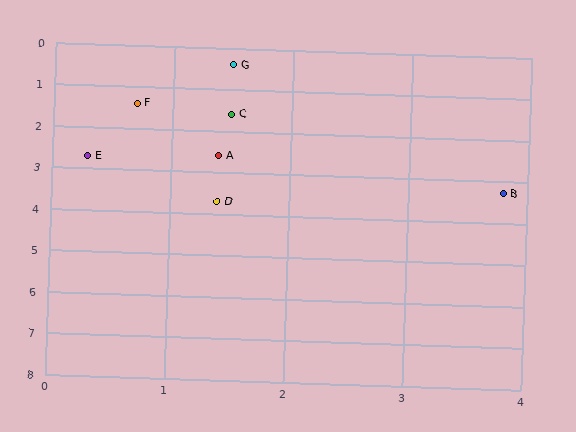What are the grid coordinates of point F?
Point F is at approximately (0.7, 1.4).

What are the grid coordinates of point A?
Point A is at approximately (1.4, 2.6).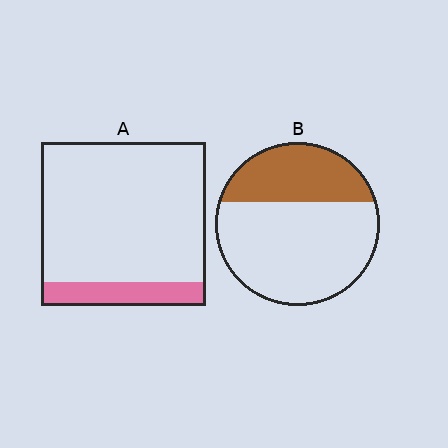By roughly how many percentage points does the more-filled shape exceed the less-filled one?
By roughly 20 percentage points (B over A).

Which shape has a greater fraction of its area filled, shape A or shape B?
Shape B.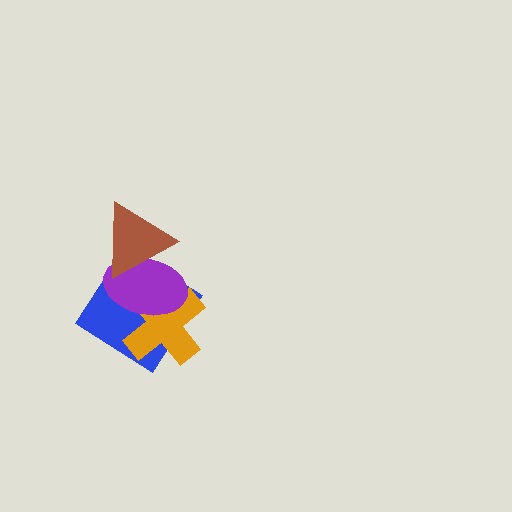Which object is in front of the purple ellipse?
The brown triangle is in front of the purple ellipse.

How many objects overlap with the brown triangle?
2 objects overlap with the brown triangle.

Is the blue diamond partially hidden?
Yes, it is partially covered by another shape.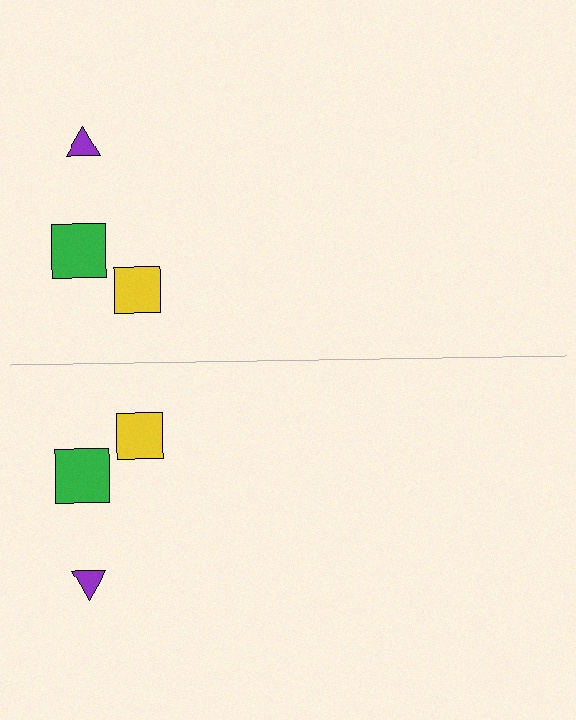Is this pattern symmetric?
Yes, this pattern has bilateral (reflection) symmetry.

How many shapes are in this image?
There are 6 shapes in this image.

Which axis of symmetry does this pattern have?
The pattern has a horizontal axis of symmetry running through the center of the image.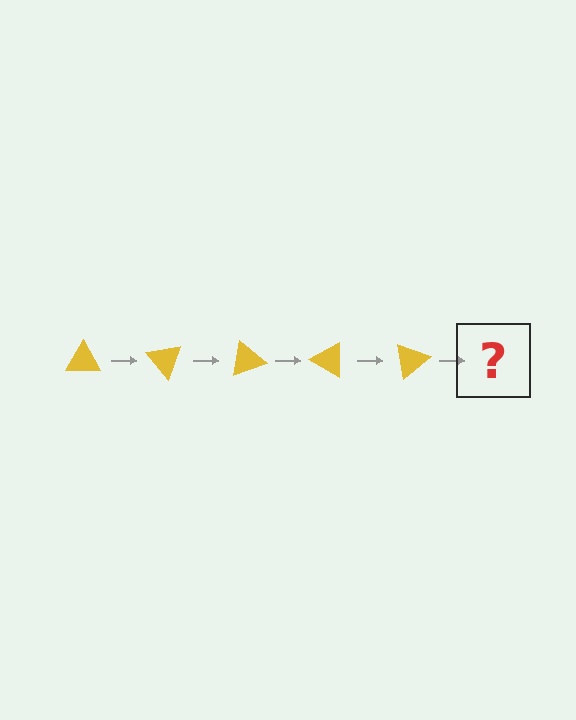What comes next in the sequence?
The next element should be a yellow triangle rotated 250 degrees.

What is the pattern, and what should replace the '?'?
The pattern is that the triangle rotates 50 degrees each step. The '?' should be a yellow triangle rotated 250 degrees.